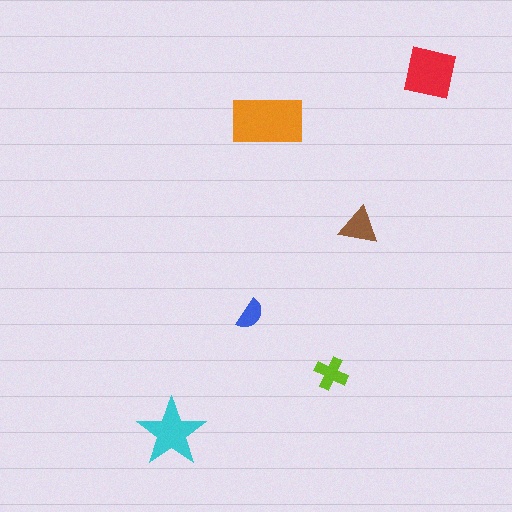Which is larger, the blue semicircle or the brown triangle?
The brown triangle.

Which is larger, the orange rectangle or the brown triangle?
The orange rectangle.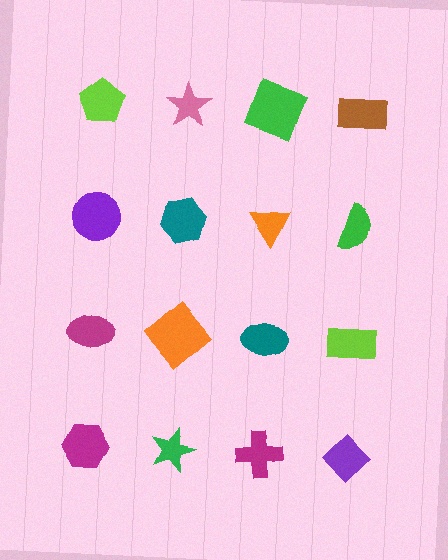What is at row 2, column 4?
A green semicircle.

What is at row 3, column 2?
An orange diamond.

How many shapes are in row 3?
4 shapes.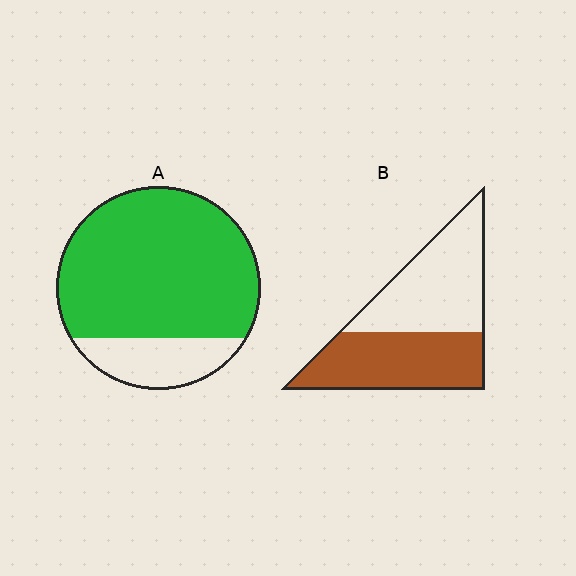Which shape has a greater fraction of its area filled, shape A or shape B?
Shape A.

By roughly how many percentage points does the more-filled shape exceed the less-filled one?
By roughly 30 percentage points (A over B).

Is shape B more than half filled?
Roughly half.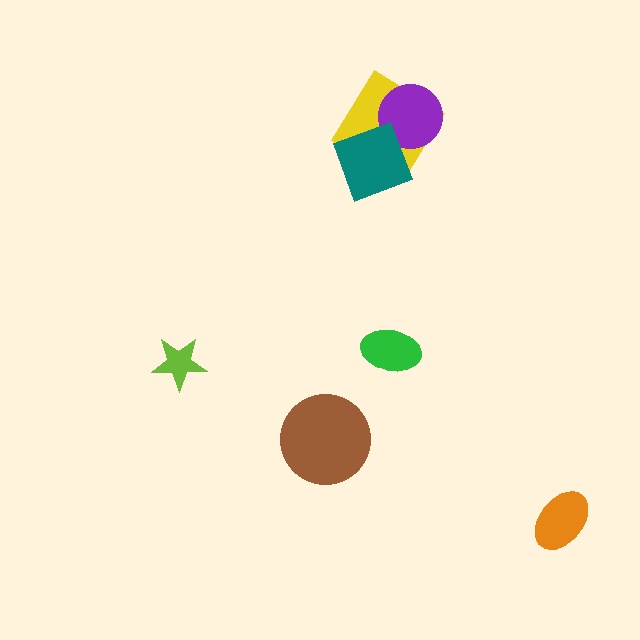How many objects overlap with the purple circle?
2 objects overlap with the purple circle.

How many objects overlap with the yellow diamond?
2 objects overlap with the yellow diamond.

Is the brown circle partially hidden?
No, no other shape covers it.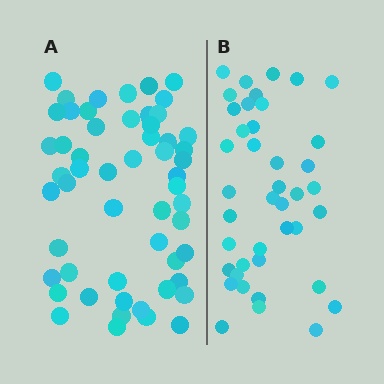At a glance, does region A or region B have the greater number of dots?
Region A (the left region) has more dots.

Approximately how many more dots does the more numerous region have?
Region A has approximately 15 more dots than region B.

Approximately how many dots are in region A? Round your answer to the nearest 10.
About 60 dots. (The exact count is 55, which rounds to 60.)